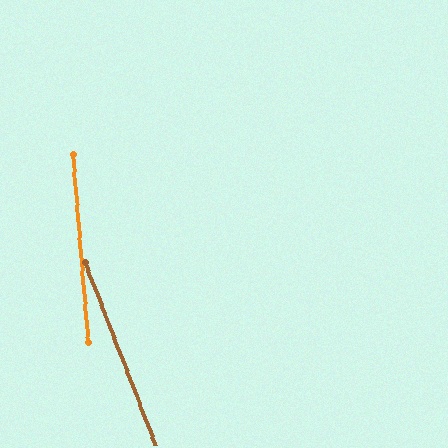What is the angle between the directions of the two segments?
Approximately 17 degrees.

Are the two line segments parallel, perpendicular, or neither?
Neither parallel nor perpendicular — they differ by about 17°.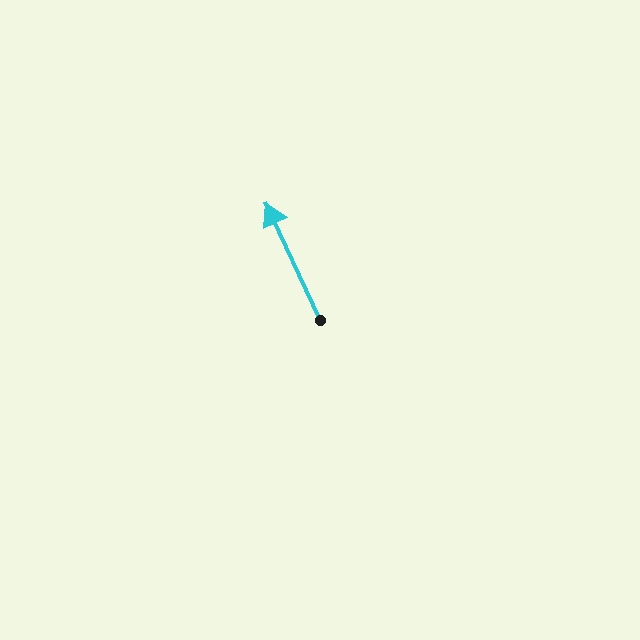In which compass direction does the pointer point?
Northwest.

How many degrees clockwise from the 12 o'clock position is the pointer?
Approximately 335 degrees.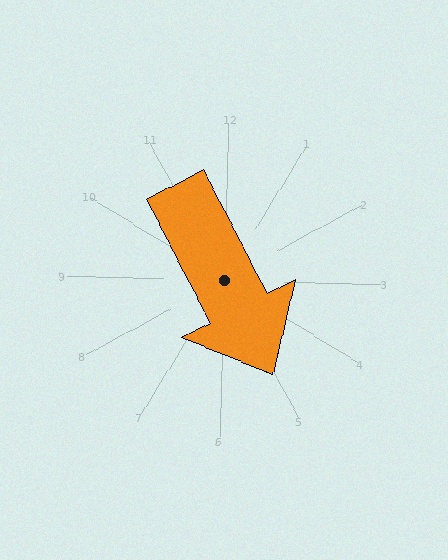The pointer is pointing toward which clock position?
Roughly 5 o'clock.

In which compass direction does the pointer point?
Southeast.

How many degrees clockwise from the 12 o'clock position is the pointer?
Approximately 151 degrees.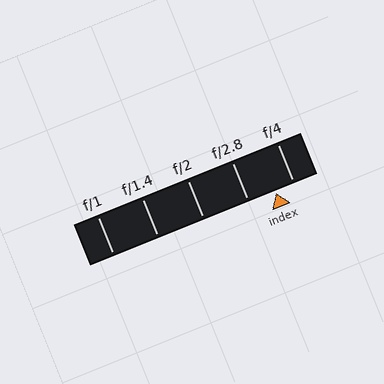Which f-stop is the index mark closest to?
The index mark is closest to f/4.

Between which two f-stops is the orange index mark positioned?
The index mark is between f/2.8 and f/4.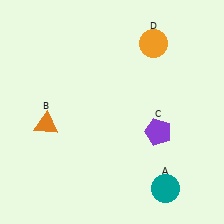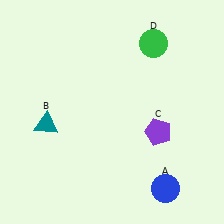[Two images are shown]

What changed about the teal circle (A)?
In Image 1, A is teal. In Image 2, it changed to blue.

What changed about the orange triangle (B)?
In Image 1, B is orange. In Image 2, it changed to teal.